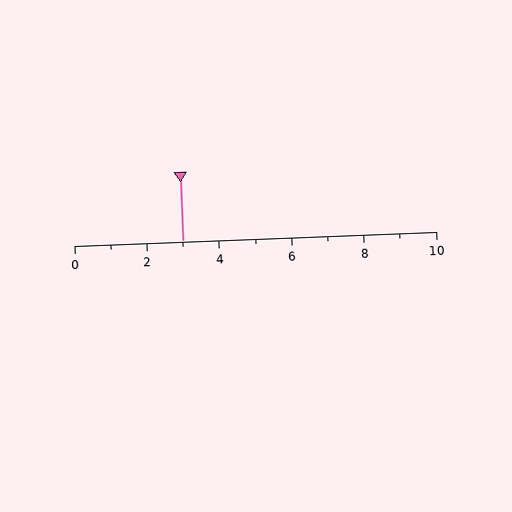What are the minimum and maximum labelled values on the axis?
The axis runs from 0 to 10.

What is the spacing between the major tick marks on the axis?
The major ticks are spaced 2 apart.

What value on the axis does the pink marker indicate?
The marker indicates approximately 3.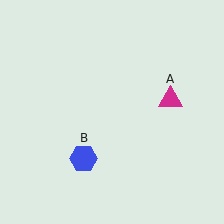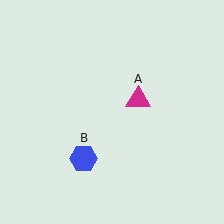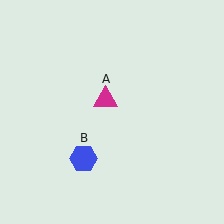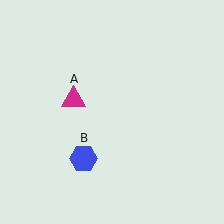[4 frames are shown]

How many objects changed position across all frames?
1 object changed position: magenta triangle (object A).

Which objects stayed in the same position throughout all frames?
Blue hexagon (object B) remained stationary.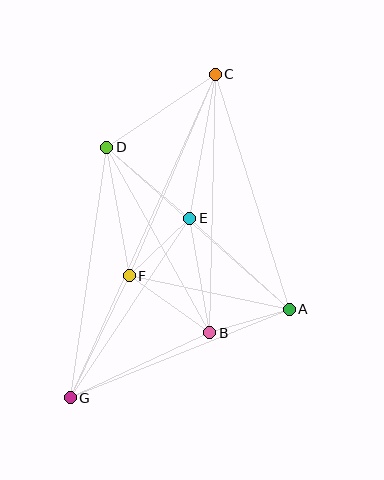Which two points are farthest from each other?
Points C and G are farthest from each other.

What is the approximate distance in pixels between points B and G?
The distance between B and G is approximately 154 pixels.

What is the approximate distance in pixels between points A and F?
The distance between A and F is approximately 164 pixels.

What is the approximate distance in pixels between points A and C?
The distance between A and C is approximately 246 pixels.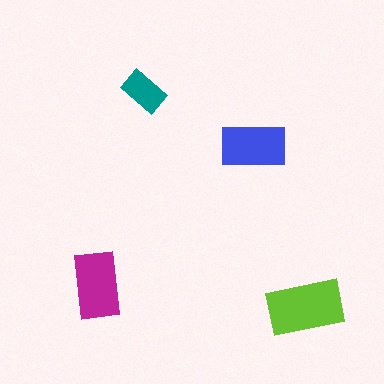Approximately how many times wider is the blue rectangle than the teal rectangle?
About 1.5 times wider.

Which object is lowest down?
The lime rectangle is bottommost.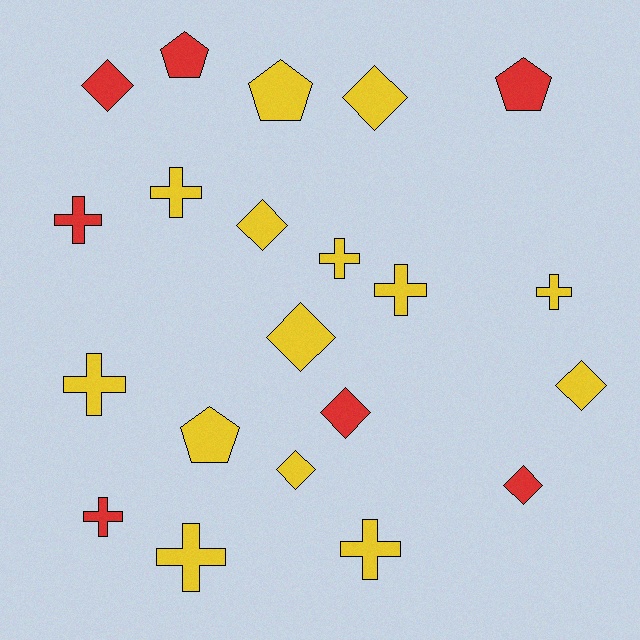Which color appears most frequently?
Yellow, with 14 objects.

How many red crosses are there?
There are 2 red crosses.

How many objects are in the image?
There are 21 objects.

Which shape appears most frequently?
Cross, with 9 objects.